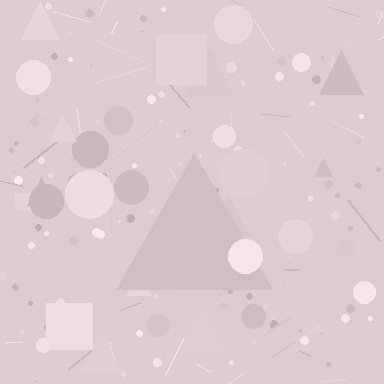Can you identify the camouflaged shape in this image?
The camouflaged shape is a triangle.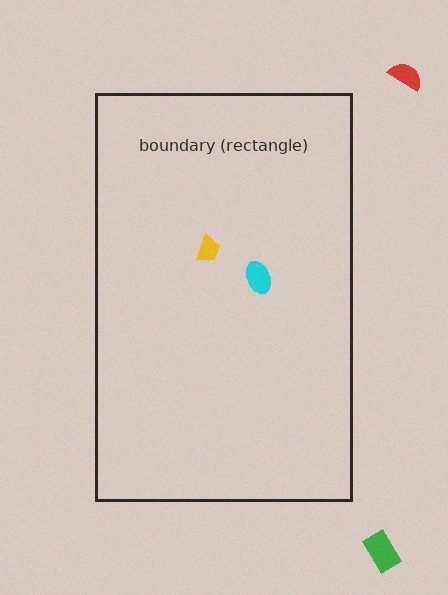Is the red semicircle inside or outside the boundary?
Outside.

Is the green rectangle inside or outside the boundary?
Outside.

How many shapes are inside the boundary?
2 inside, 2 outside.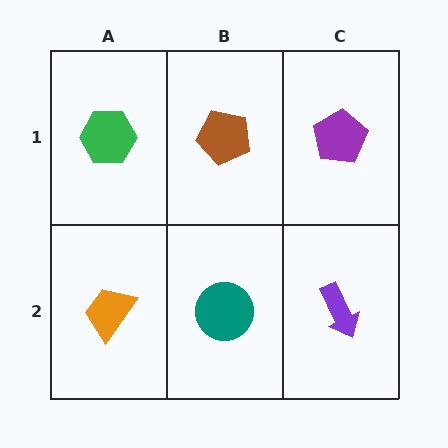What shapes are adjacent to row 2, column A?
A green hexagon (row 1, column A), a teal circle (row 2, column B).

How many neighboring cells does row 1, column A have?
2.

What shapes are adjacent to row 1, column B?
A teal circle (row 2, column B), a green hexagon (row 1, column A), a purple pentagon (row 1, column C).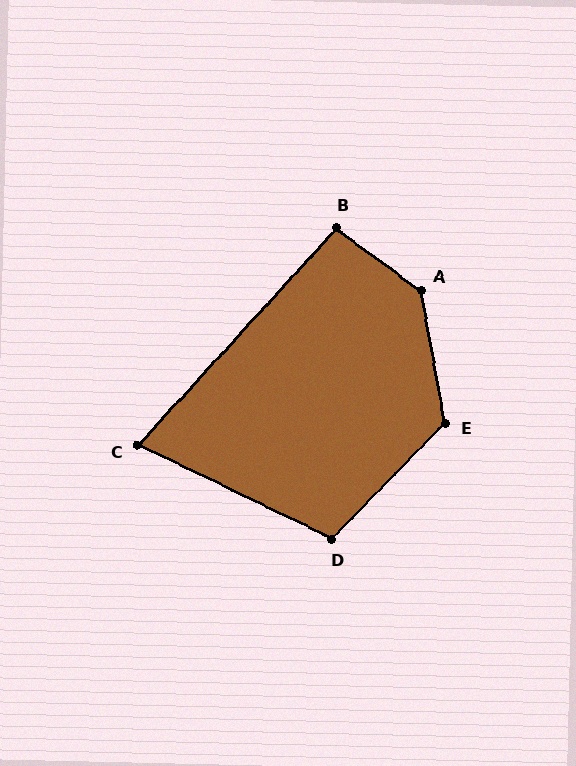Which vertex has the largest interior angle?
A, at approximately 136 degrees.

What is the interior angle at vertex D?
Approximately 108 degrees (obtuse).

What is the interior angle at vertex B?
Approximately 96 degrees (obtuse).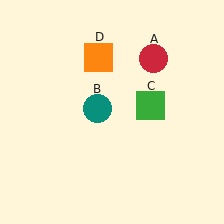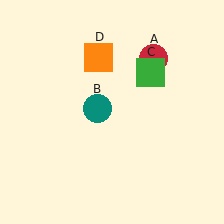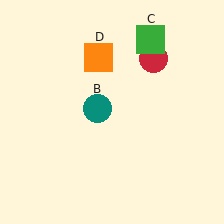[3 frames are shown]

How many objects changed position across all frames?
1 object changed position: green square (object C).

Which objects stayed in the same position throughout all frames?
Red circle (object A) and teal circle (object B) and orange square (object D) remained stationary.